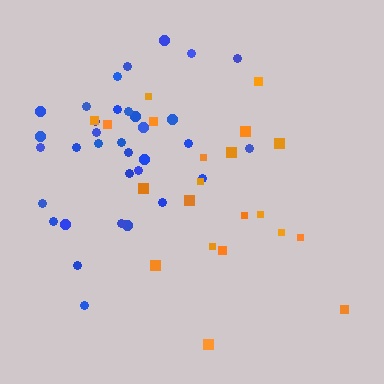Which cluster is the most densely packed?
Blue.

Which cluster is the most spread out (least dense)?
Orange.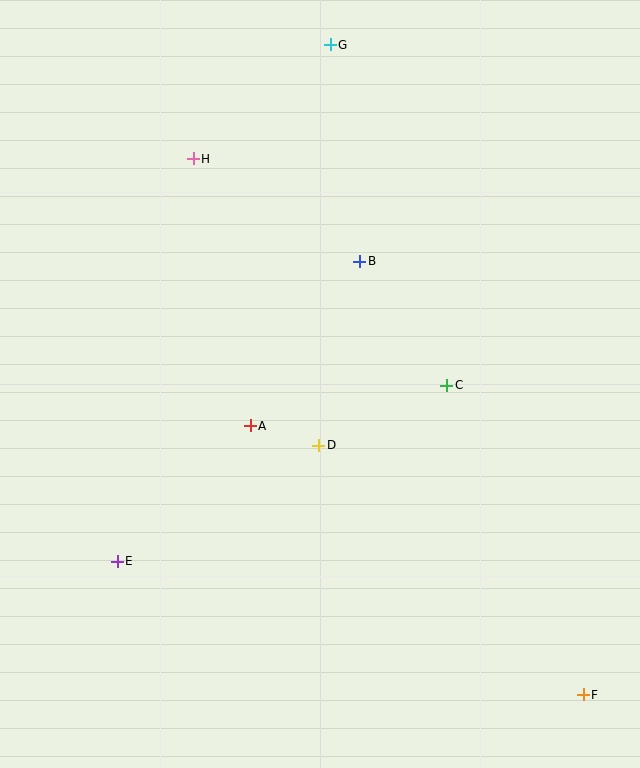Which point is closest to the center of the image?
Point D at (319, 445) is closest to the center.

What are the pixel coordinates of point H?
Point H is at (193, 159).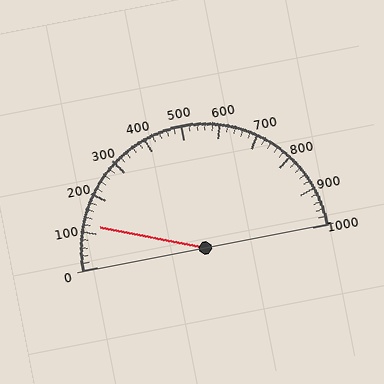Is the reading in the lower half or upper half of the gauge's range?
The reading is in the lower half of the range (0 to 1000).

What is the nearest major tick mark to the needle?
The nearest major tick mark is 100.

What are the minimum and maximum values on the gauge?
The gauge ranges from 0 to 1000.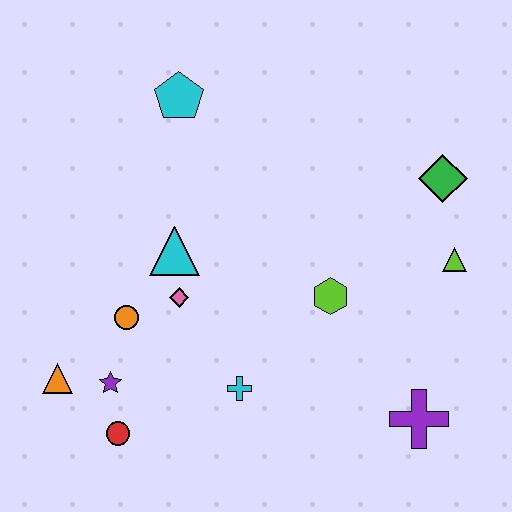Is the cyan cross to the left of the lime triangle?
Yes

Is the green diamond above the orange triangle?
Yes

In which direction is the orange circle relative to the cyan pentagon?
The orange circle is below the cyan pentagon.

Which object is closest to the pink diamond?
The cyan triangle is closest to the pink diamond.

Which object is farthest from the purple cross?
The cyan pentagon is farthest from the purple cross.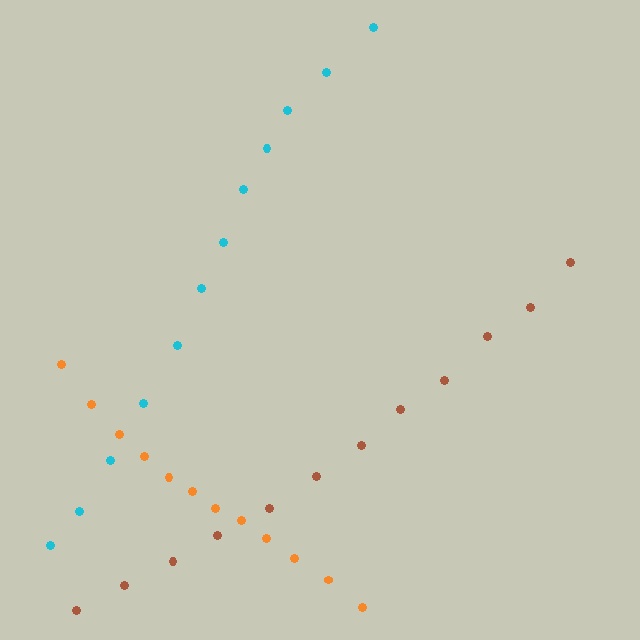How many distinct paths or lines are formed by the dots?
There are 3 distinct paths.